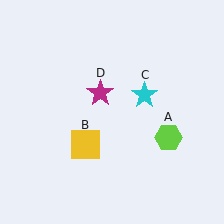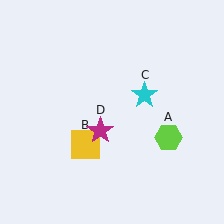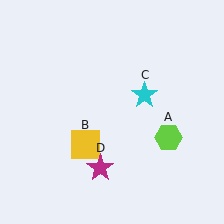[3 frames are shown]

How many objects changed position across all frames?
1 object changed position: magenta star (object D).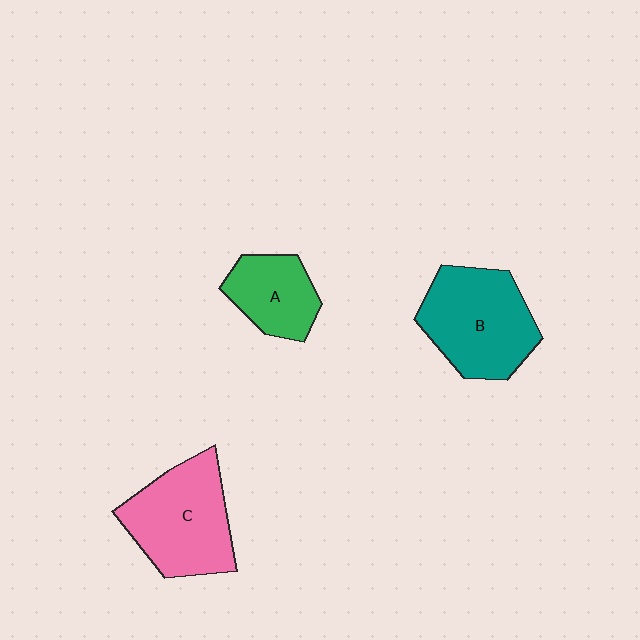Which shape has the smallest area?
Shape A (green).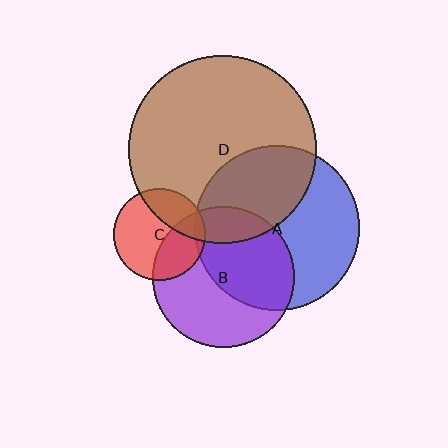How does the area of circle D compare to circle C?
Approximately 4.2 times.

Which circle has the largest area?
Circle D (brown).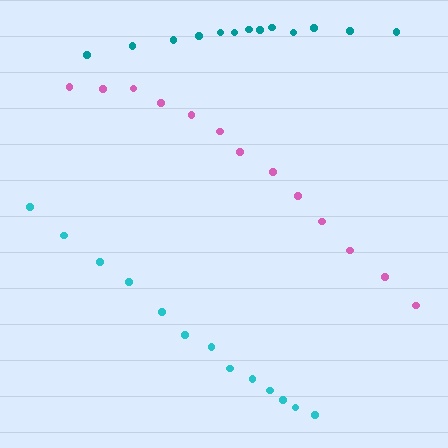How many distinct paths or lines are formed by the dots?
There are 3 distinct paths.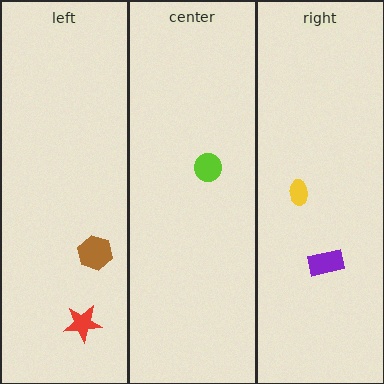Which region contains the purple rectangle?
The right region.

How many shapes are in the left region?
2.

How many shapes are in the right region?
2.